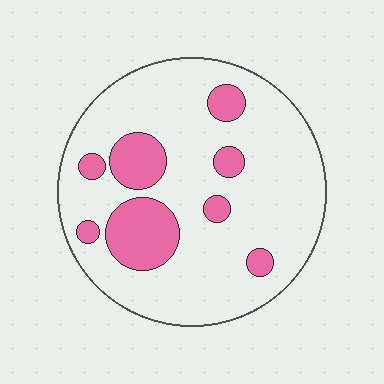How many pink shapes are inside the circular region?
8.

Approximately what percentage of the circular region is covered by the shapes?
Approximately 20%.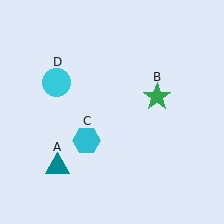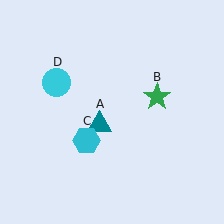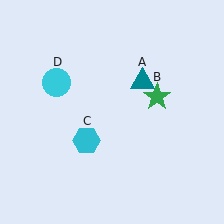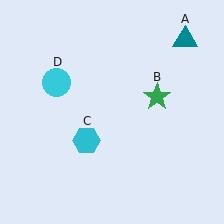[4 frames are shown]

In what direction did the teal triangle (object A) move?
The teal triangle (object A) moved up and to the right.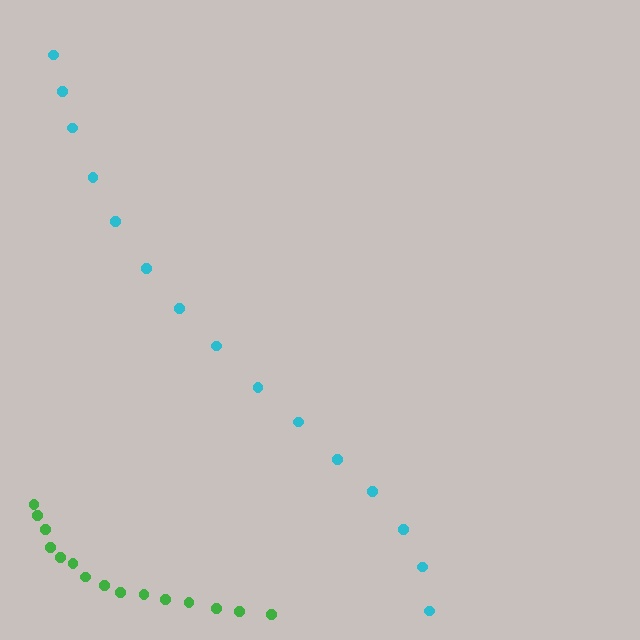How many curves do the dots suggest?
There are 2 distinct paths.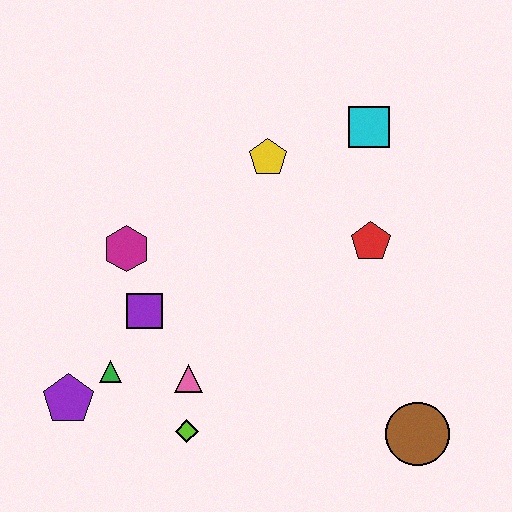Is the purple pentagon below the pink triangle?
Yes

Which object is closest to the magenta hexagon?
The purple square is closest to the magenta hexagon.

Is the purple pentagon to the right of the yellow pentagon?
No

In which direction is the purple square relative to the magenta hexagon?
The purple square is below the magenta hexagon.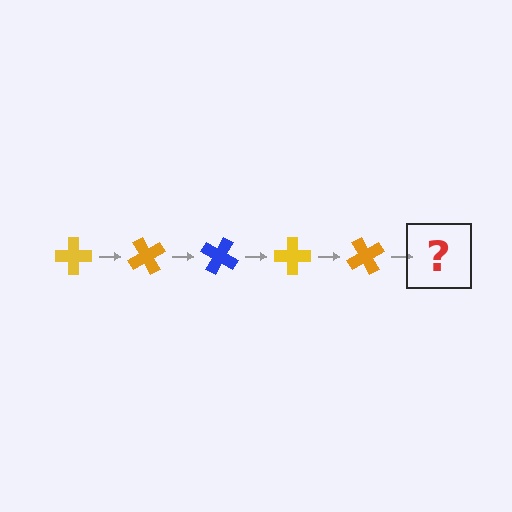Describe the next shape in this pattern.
It should be a blue cross, rotated 300 degrees from the start.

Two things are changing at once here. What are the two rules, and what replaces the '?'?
The two rules are that it rotates 60 degrees each step and the color cycles through yellow, orange, and blue. The '?' should be a blue cross, rotated 300 degrees from the start.